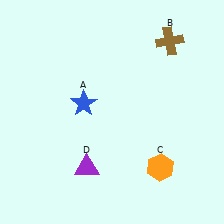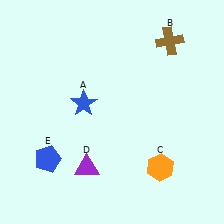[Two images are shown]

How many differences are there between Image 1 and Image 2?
There is 1 difference between the two images.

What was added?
A blue pentagon (E) was added in Image 2.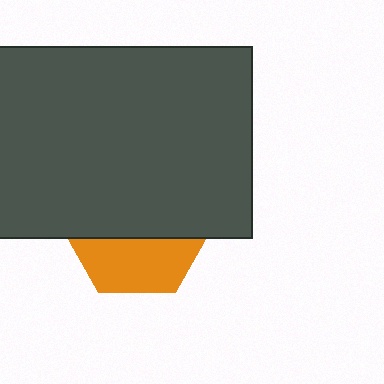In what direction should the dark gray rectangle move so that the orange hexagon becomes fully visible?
The dark gray rectangle should move up. That is the shortest direction to clear the overlap and leave the orange hexagon fully visible.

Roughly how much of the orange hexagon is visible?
A small part of it is visible (roughly 37%).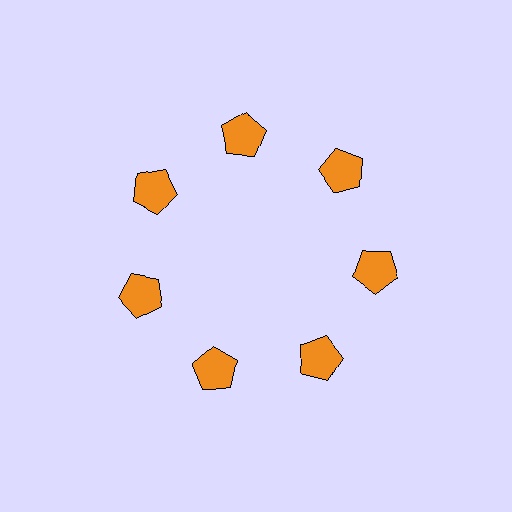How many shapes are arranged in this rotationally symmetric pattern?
There are 7 shapes, arranged in 7 groups of 1.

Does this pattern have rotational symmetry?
Yes, this pattern has 7-fold rotational symmetry. It looks the same after rotating 51 degrees around the center.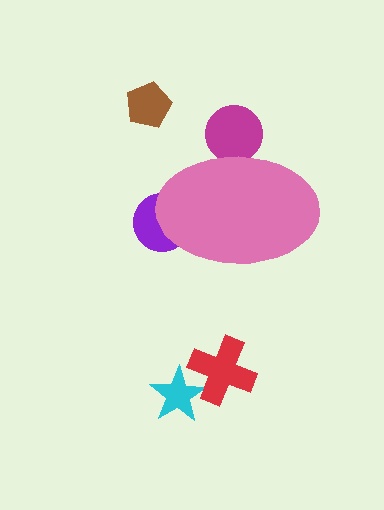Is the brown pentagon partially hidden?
No, the brown pentagon is fully visible.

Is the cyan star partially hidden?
No, the cyan star is fully visible.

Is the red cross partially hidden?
No, the red cross is fully visible.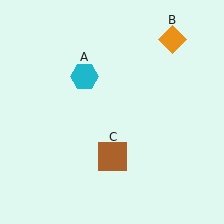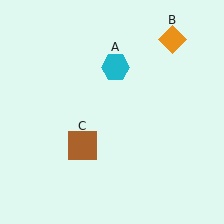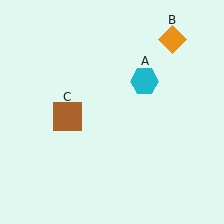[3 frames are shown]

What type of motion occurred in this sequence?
The cyan hexagon (object A), brown square (object C) rotated clockwise around the center of the scene.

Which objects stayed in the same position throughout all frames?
Orange diamond (object B) remained stationary.